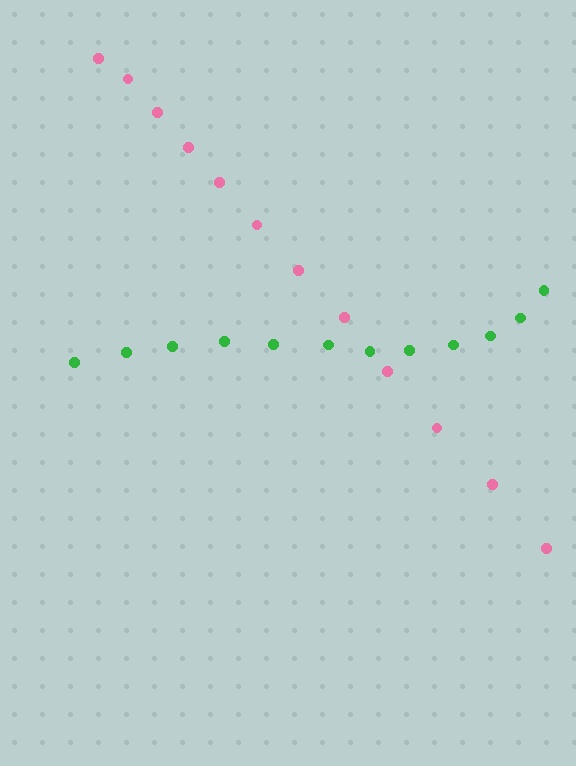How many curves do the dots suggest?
There are 2 distinct paths.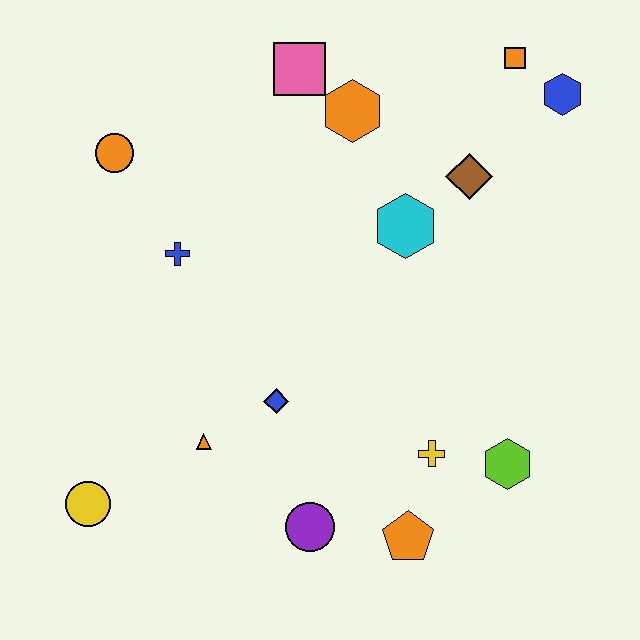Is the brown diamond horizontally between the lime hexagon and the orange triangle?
Yes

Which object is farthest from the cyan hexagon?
The yellow circle is farthest from the cyan hexagon.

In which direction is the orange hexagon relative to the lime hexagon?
The orange hexagon is above the lime hexagon.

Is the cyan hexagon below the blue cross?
No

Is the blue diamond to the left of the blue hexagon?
Yes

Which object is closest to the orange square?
The blue hexagon is closest to the orange square.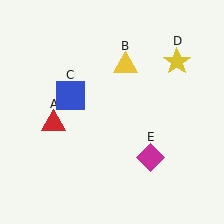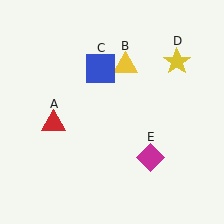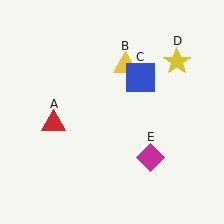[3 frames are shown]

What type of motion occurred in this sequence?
The blue square (object C) rotated clockwise around the center of the scene.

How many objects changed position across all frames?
1 object changed position: blue square (object C).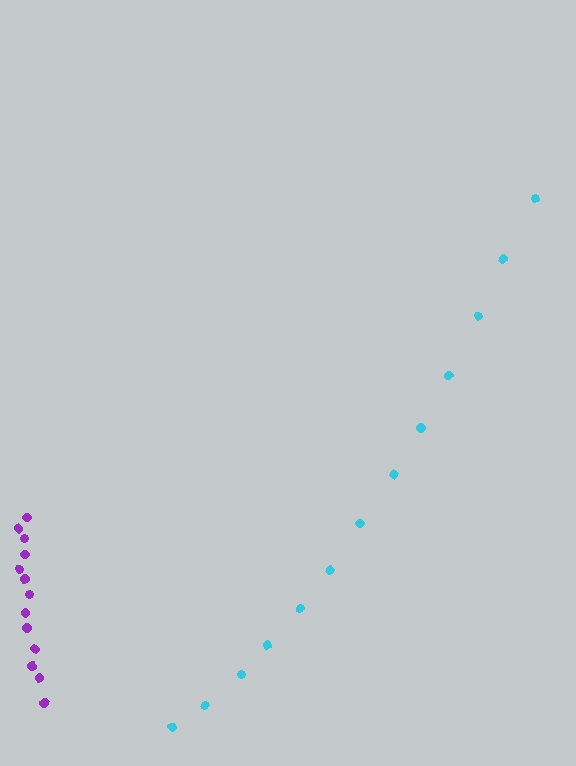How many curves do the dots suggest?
There are 2 distinct paths.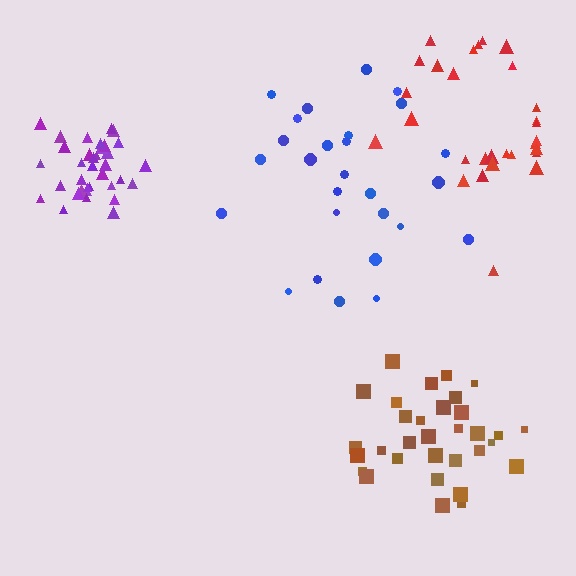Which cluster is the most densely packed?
Purple.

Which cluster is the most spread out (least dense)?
Red.